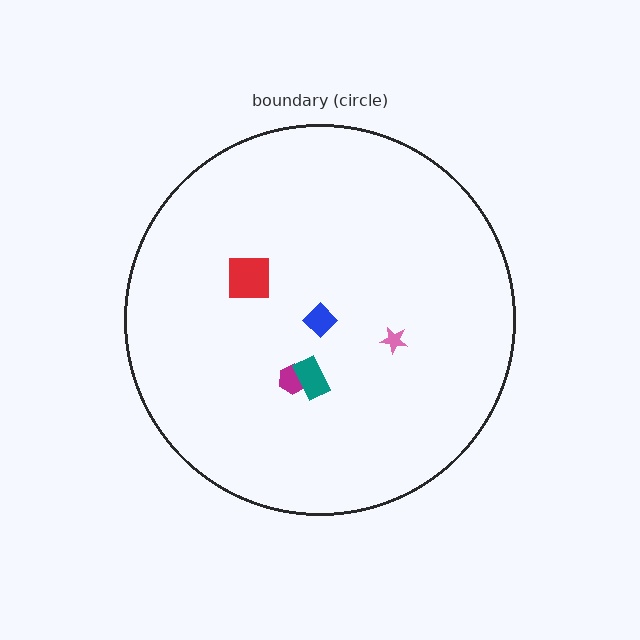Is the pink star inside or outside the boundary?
Inside.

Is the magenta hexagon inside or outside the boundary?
Inside.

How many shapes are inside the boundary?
5 inside, 0 outside.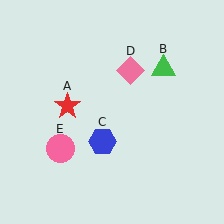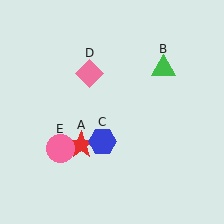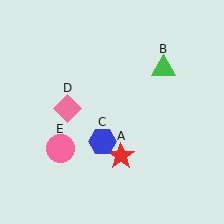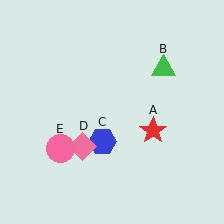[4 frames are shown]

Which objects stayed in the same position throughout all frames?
Green triangle (object B) and blue hexagon (object C) and pink circle (object E) remained stationary.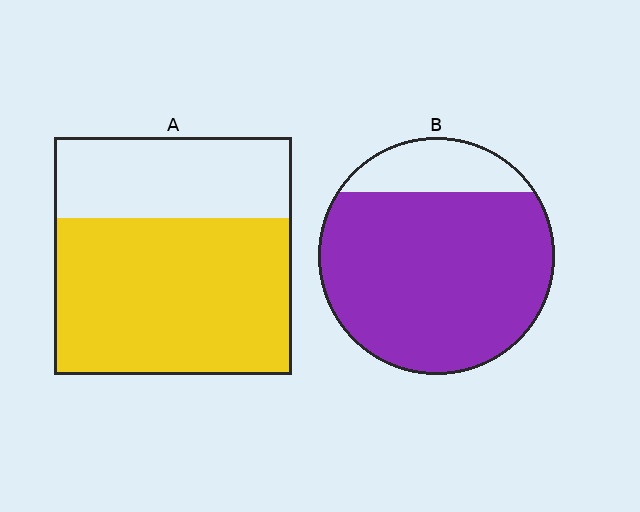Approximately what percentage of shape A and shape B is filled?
A is approximately 65% and B is approximately 85%.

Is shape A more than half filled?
Yes.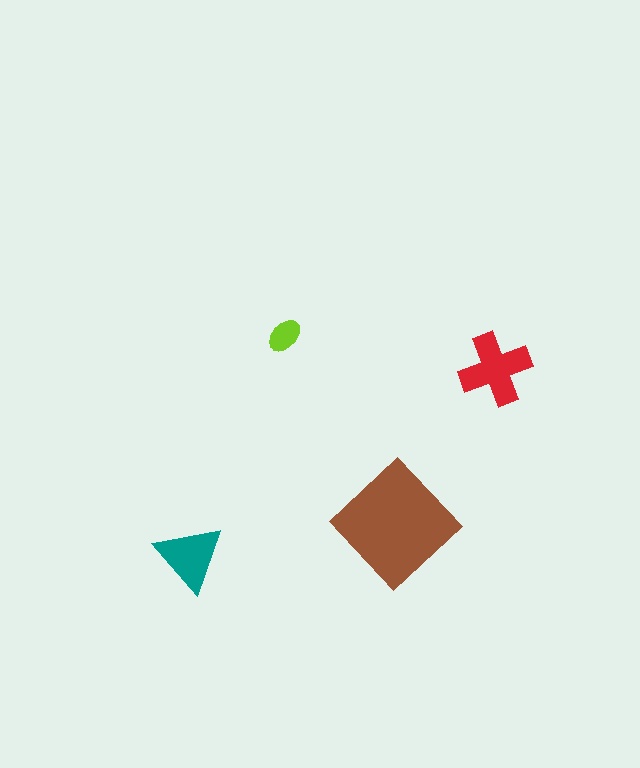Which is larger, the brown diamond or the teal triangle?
The brown diamond.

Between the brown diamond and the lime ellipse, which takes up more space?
The brown diamond.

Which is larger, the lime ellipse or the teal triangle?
The teal triangle.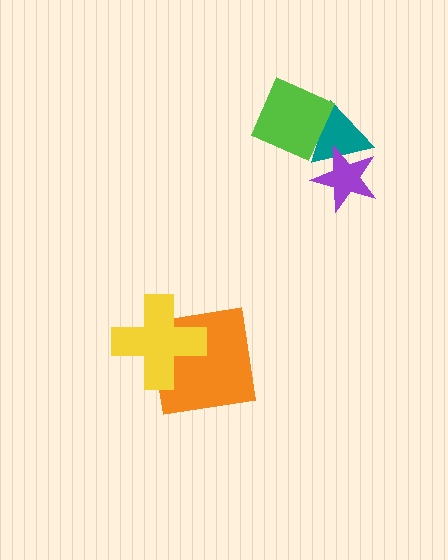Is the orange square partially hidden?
Yes, it is partially covered by another shape.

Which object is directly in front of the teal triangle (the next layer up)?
The lime diamond is directly in front of the teal triangle.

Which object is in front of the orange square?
The yellow cross is in front of the orange square.